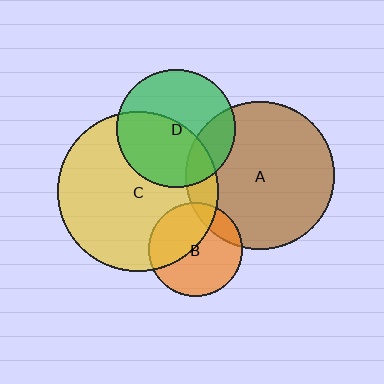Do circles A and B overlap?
Yes.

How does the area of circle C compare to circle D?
Approximately 1.8 times.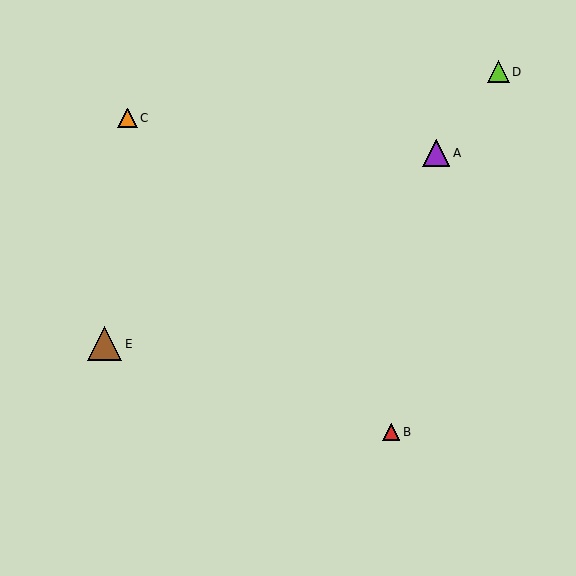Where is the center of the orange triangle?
The center of the orange triangle is at (127, 118).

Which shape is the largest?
The brown triangle (labeled E) is the largest.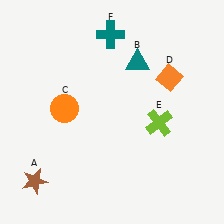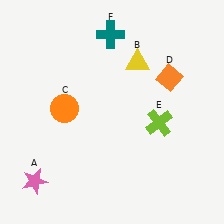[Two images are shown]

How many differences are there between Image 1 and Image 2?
There are 2 differences between the two images.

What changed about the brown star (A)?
In Image 1, A is brown. In Image 2, it changed to pink.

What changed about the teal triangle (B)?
In Image 1, B is teal. In Image 2, it changed to yellow.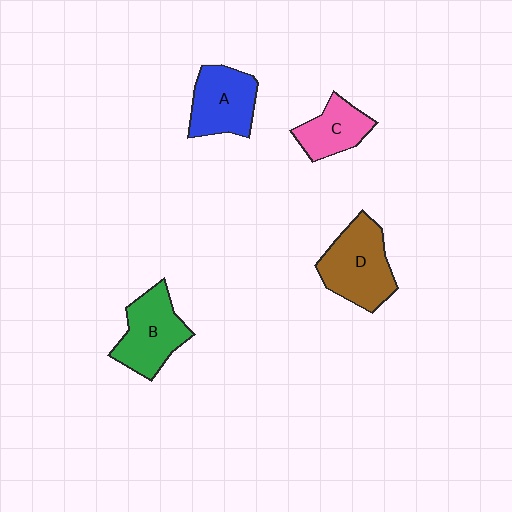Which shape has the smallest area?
Shape C (pink).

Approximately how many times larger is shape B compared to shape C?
Approximately 1.4 times.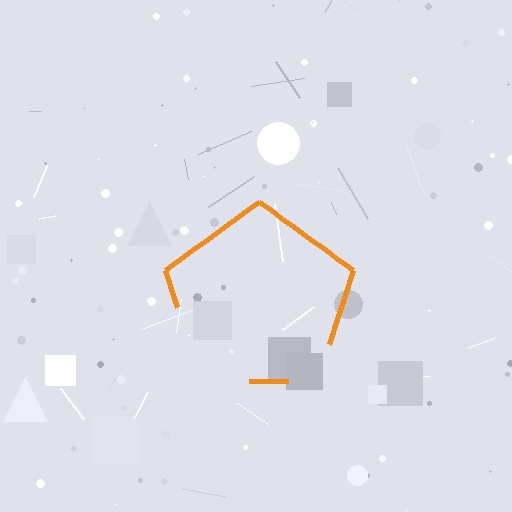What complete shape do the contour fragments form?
The contour fragments form a pentagon.